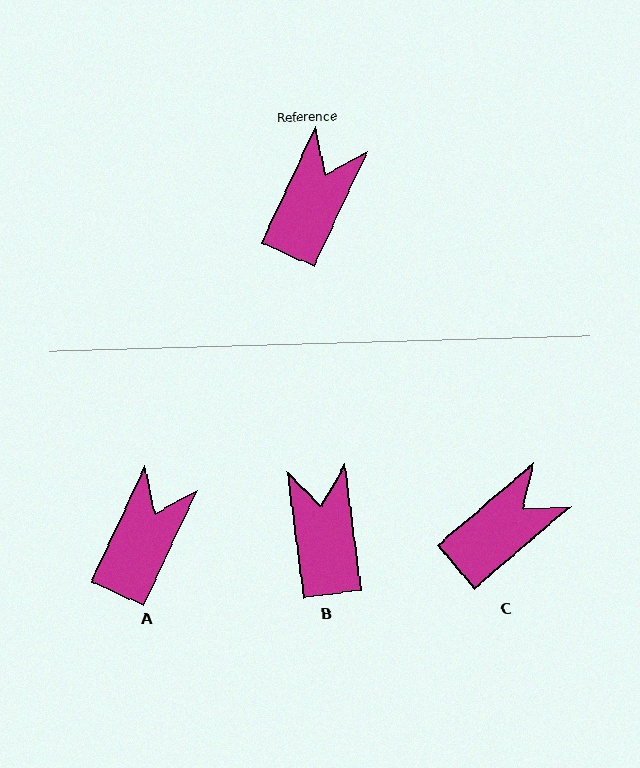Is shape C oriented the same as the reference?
No, it is off by about 25 degrees.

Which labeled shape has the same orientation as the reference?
A.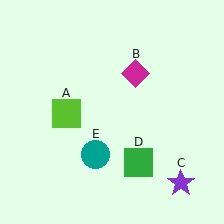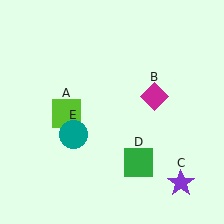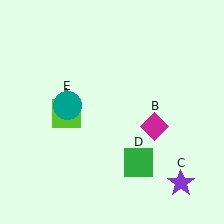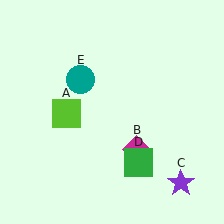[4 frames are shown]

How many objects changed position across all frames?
2 objects changed position: magenta diamond (object B), teal circle (object E).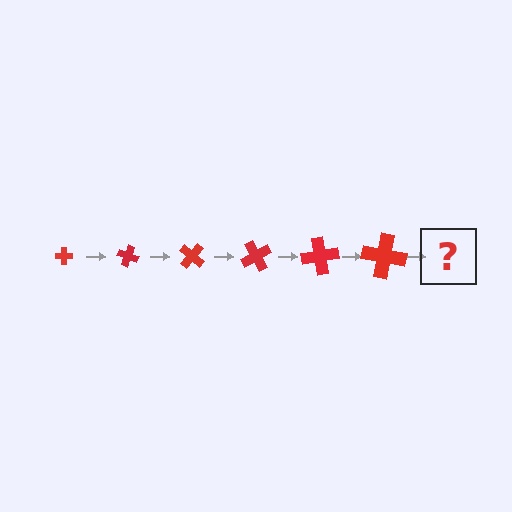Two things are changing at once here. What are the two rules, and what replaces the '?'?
The two rules are that the cross grows larger each step and it rotates 20 degrees each step. The '?' should be a cross, larger than the previous one and rotated 120 degrees from the start.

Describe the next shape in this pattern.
It should be a cross, larger than the previous one and rotated 120 degrees from the start.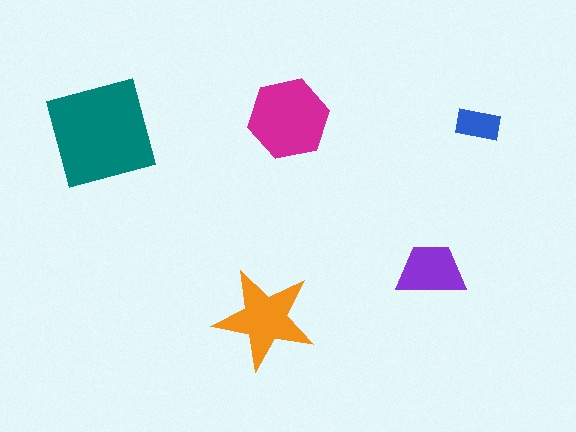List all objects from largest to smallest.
The teal square, the magenta hexagon, the orange star, the purple trapezoid, the blue rectangle.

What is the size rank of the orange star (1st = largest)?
3rd.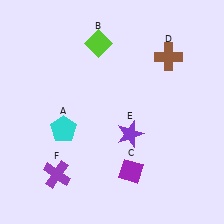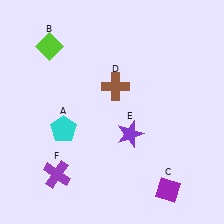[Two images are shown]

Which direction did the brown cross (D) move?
The brown cross (D) moved left.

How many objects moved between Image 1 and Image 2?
3 objects moved between the two images.